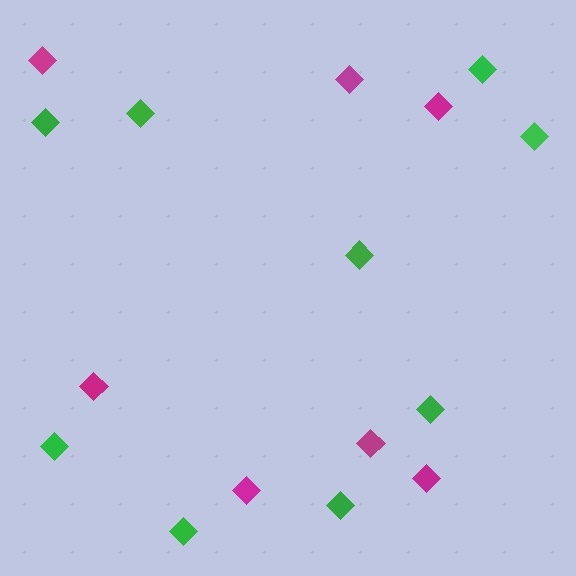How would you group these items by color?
There are 2 groups: one group of magenta diamonds (7) and one group of green diamonds (9).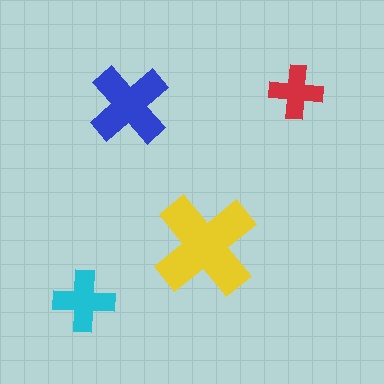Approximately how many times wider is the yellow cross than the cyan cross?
About 1.5 times wider.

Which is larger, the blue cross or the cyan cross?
The blue one.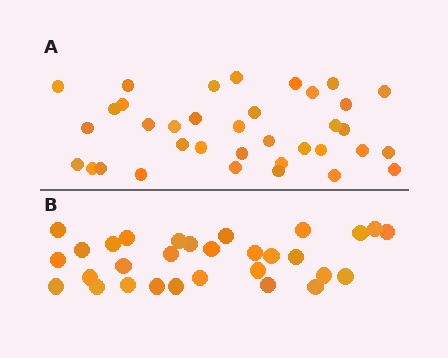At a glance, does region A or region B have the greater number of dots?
Region A (the top region) has more dots.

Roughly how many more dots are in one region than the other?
Region A has about 6 more dots than region B.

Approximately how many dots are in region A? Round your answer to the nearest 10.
About 40 dots. (The exact count is 36, which rounds to 40.)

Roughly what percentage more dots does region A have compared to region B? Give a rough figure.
About 20% more.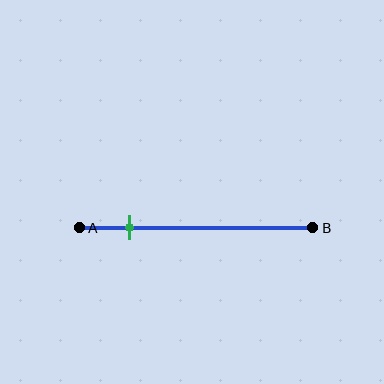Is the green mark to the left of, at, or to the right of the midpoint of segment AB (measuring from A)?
The green mark is to the left of the midpoint of segment AB.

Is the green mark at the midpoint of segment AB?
No, the mark is at about 20% from A, not at the 50% midpoint.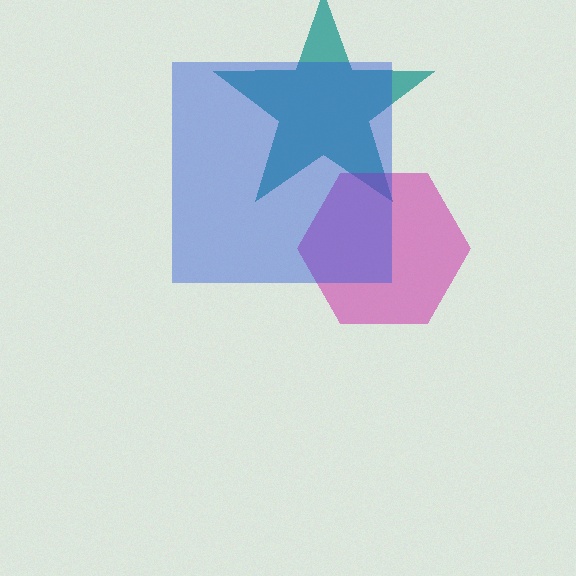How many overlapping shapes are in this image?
There are 3 overlapping shapes in the image.